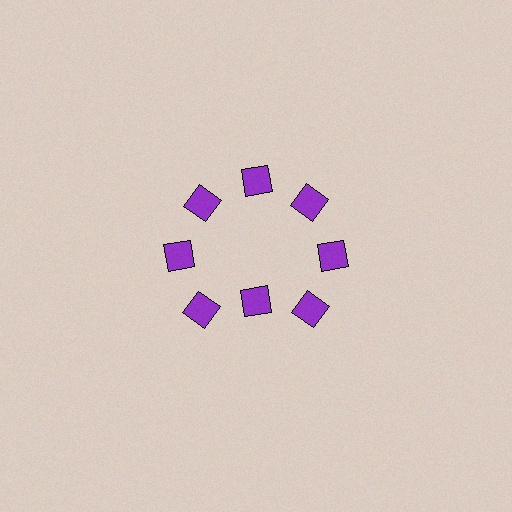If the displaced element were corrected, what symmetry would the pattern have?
It would have 8-fold rotational symmetry — the pattern would map onto itself every 45 degrees.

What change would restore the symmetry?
The symmetry would be restored by moving it outward, back onto the ring so that all 8 diamonds sit at equal angles and equal distance from the center.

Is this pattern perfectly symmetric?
No. The 8 purple diamonds are arranged in a ring, but one element near the 6 o'clock position is pulled inward toward the center, breaking the 8-fold rotational symmetry.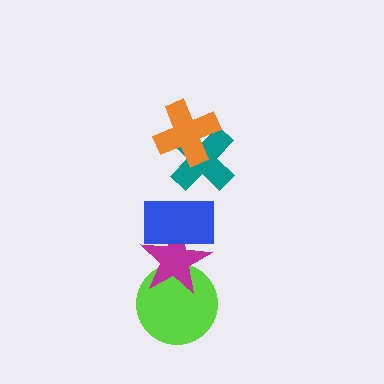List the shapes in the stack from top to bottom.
From top to bottom: the orange cross, the teal cross, the blue rectangle, the magenta star, the lime circle.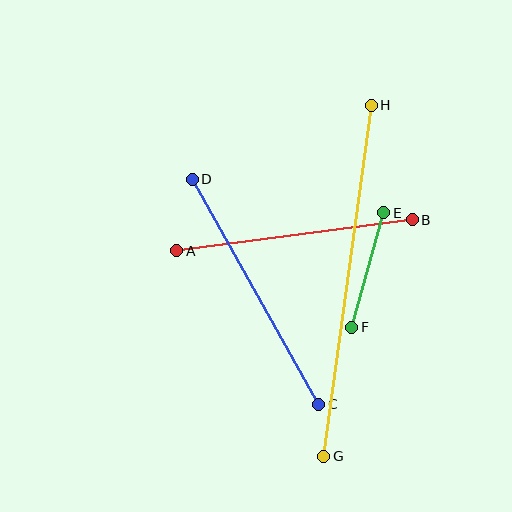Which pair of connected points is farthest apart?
Points G and H are farthest apart.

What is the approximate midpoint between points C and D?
The midpoint is at approximately (255, 292) pixels.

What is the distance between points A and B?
The distance is approximately 237 pixels.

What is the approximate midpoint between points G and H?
The midpoint is at approximately (347, 281) pixels.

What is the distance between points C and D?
The distance is approximately 258 pixels.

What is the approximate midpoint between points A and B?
The midpoint is at approximately (294, 235) pixels.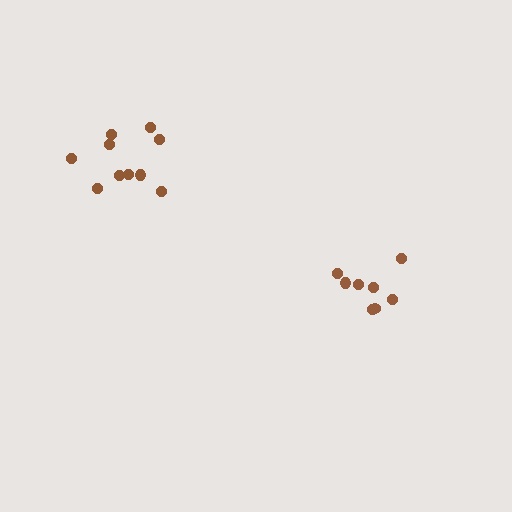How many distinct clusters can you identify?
There are 2 distinct clusters.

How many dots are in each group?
Group 1: 8 dots, Group 2: 10 dots (18 total).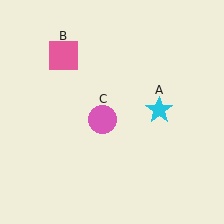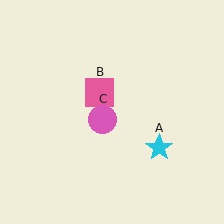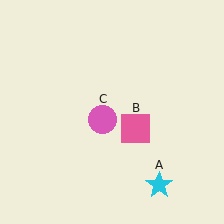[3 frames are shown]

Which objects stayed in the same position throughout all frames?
Pink circle (object C) remained stationary.